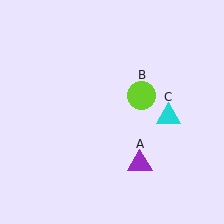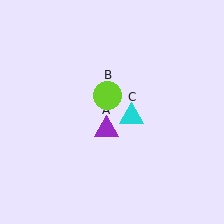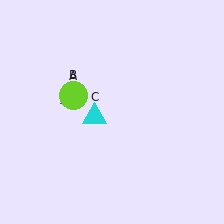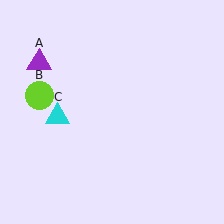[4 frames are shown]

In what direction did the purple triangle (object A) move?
The purple triangle (object A) moved up and to the left.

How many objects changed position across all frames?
3 objects changed position: purple triangle (object A), lime circle (object B), cyan triangle (object C).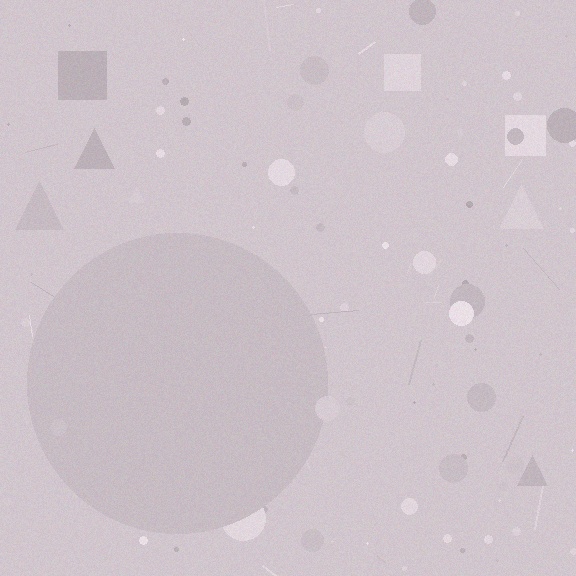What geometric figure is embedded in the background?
A circle is embedded in the background.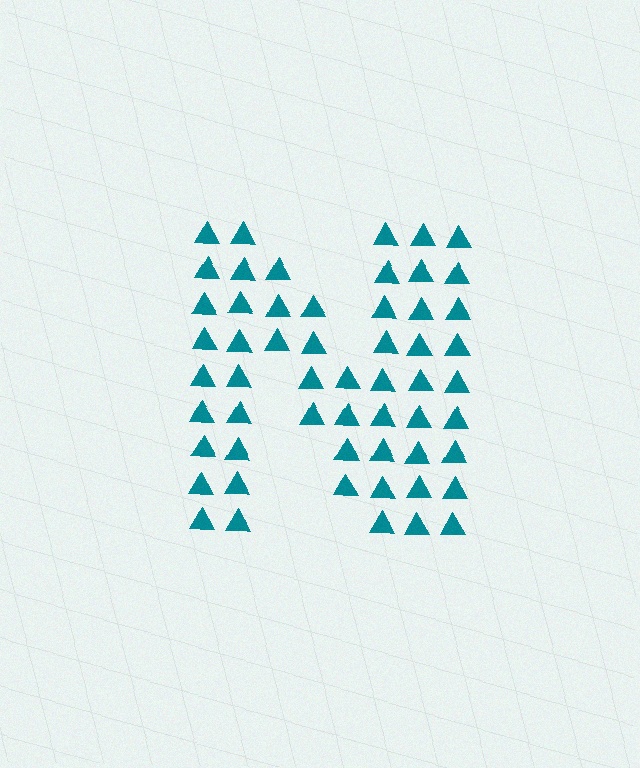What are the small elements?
The small elements are triangles.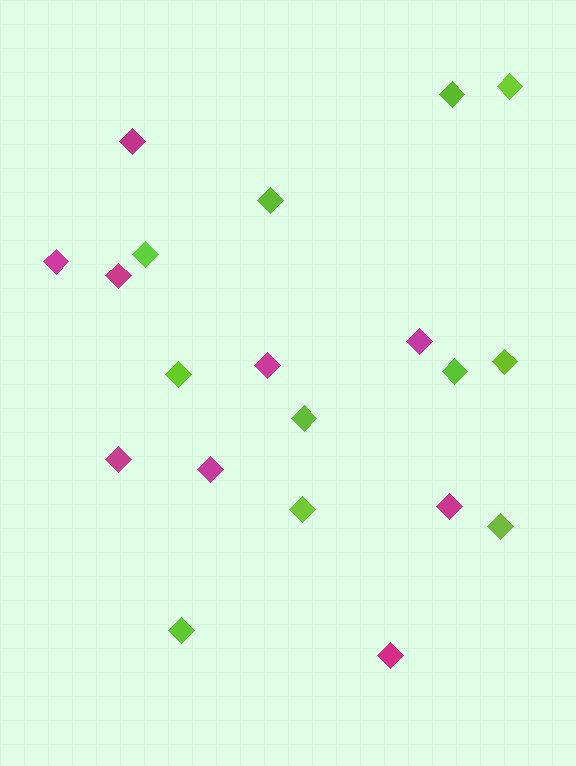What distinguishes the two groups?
There are 2 groups: one group of magenta diamonds (9) and one group of lime diamonds (11).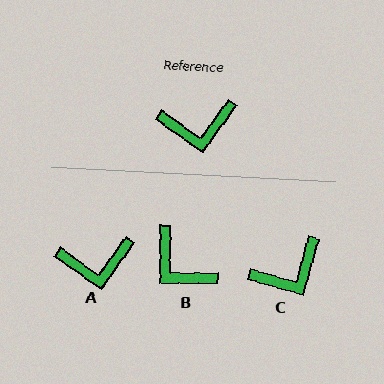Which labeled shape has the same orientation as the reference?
A.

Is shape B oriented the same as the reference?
No, it is off by about 54 degrees.